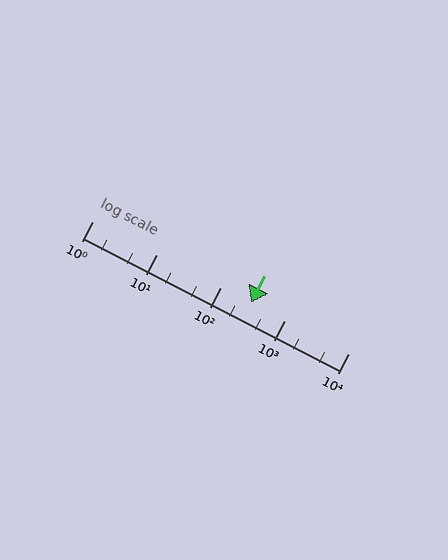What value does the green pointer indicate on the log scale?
The pointer indicates approximately 300.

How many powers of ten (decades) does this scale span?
The scale spans 4 decades, from 1 to 10000.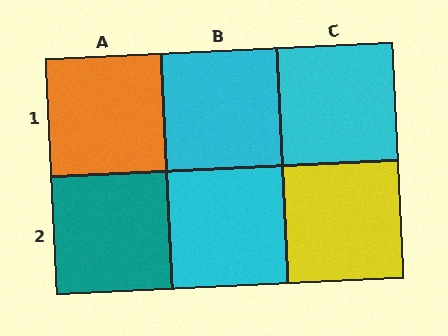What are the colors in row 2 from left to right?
Teal, cyan, yellow.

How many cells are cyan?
3 cells are cyan.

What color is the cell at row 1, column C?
Cyan.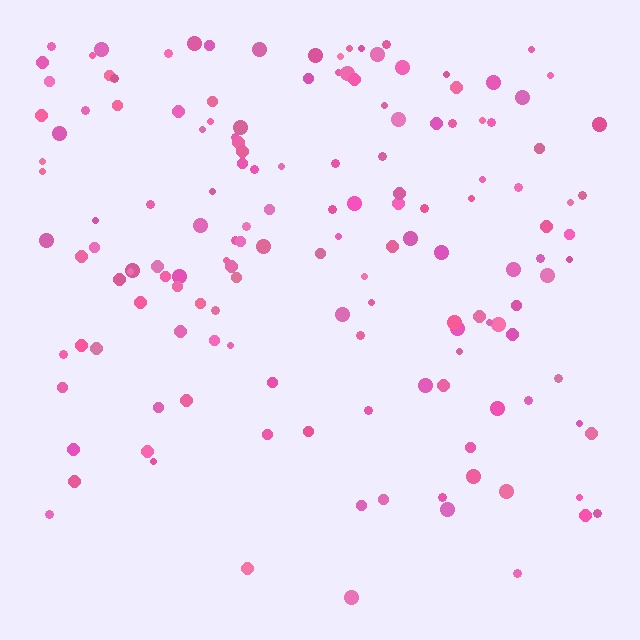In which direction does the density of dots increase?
From bottom to top, with the top side densest.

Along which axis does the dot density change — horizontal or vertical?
Vertical.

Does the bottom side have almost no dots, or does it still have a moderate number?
Still a moderate number, just noticeably fewer than the top.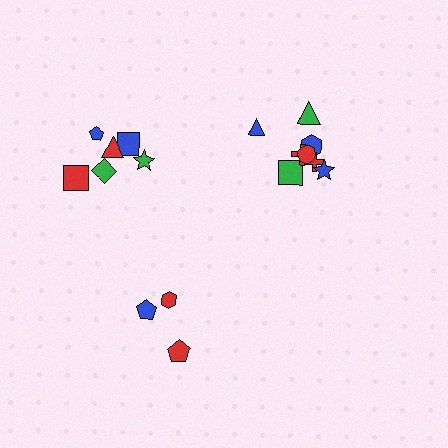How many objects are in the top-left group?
There are 6 objects.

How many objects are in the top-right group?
There are 8 objects.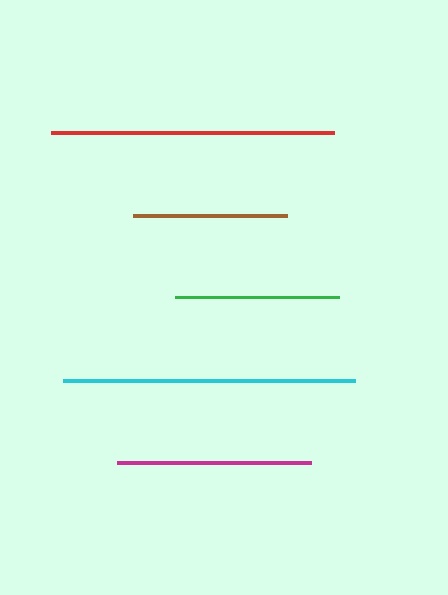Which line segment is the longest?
The cyan line is the longest at approximately 292 pixels.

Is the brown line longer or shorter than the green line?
The green line is longer than the brown line.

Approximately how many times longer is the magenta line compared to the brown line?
The magenta line is approximately 1.3 times the length of the brown line.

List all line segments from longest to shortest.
From longest to shortest: cyan, red, magenta, green, brown.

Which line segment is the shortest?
The brown line is the shortest at approximately 154 pixels.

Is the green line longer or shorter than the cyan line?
The cyan line is longer than the green line.